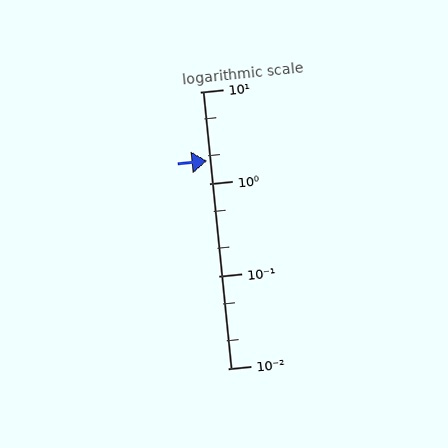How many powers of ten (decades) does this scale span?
The scale spans 3 decades, from 0.01 to 10.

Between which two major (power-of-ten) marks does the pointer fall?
The pointer is between 1 and 10.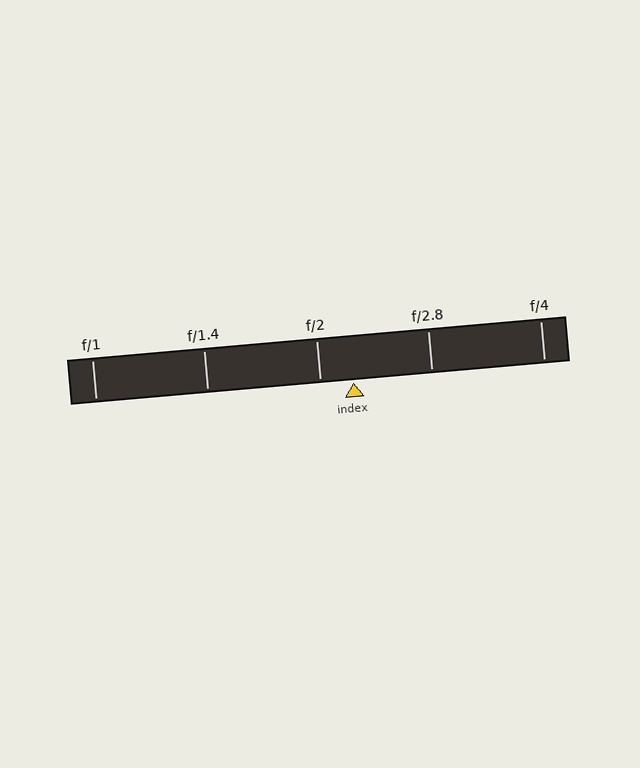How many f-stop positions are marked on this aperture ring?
There are 5 f-stop positions marked.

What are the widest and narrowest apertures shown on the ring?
The widest aperture shown is f/1 and the narrowest is f/4.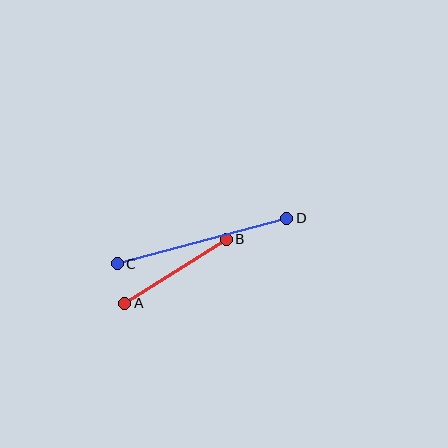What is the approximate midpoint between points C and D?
The midpoint is at approximately (202, 241) pixels.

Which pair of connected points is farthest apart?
Points C and D are farthest apart.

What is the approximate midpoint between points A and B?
The midpoint is at approximately (176, 271) pixels.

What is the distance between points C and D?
The distance is approximately 175 pixels.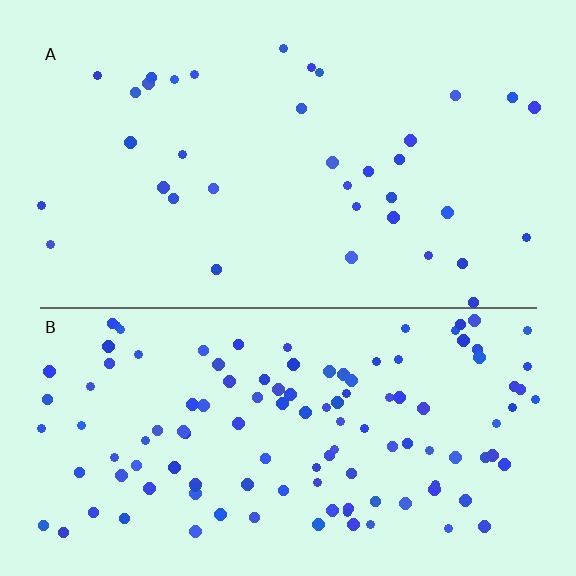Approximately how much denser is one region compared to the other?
Approximately 3.4× — region B over region A.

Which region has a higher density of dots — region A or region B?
B (the bottom).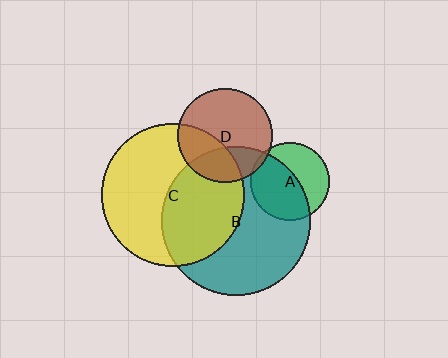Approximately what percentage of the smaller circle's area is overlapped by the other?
Approximately 5%.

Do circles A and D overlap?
Yes.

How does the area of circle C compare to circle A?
Approximately 3.3 times.